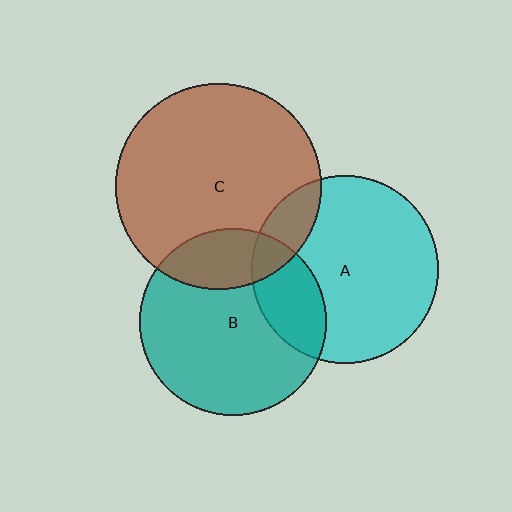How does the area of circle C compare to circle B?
Approximately 1.2 times.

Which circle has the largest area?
Circle C (brown).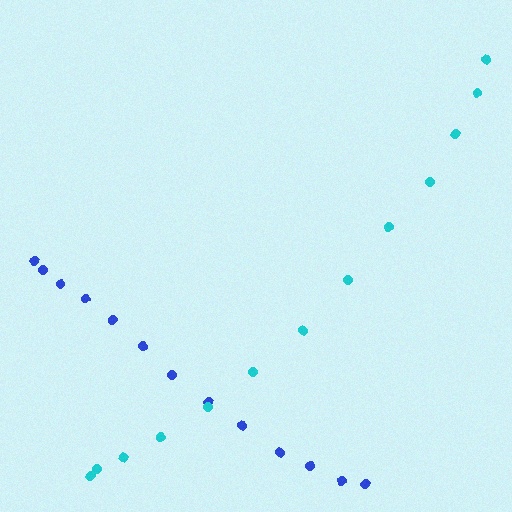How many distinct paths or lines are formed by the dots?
There are 2 distinct paths.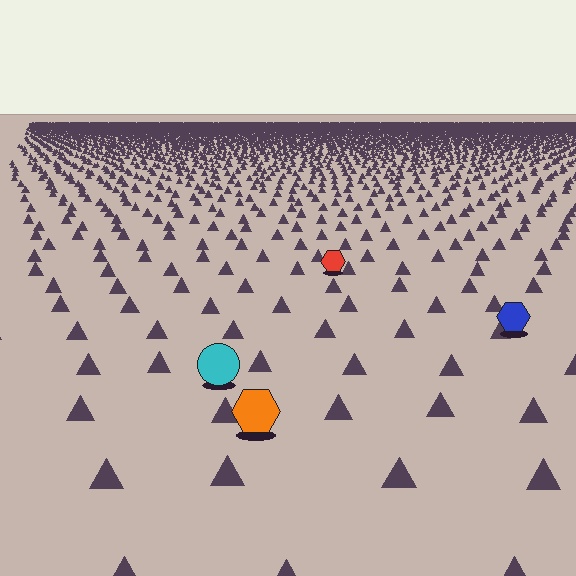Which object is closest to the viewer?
The orange hexagon is closest. The texture marks near it are larger and more spread out.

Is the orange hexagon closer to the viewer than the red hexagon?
Yes. The orange hexagon is closer — you can tell from the texture gradient: the ground texture is coarser near it.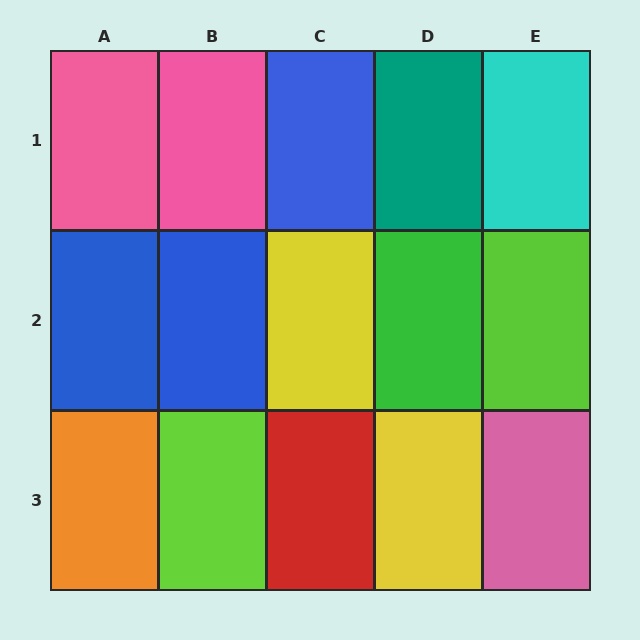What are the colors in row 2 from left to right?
Blue, blue, yellow, green, lime.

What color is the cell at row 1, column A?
Pink.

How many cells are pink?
3 cells are pink.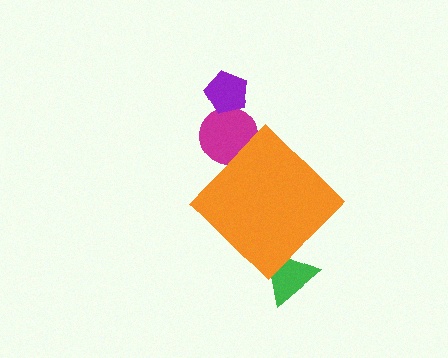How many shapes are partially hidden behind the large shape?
2 shapes are partially hidden.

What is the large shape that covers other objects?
An orange diamond.